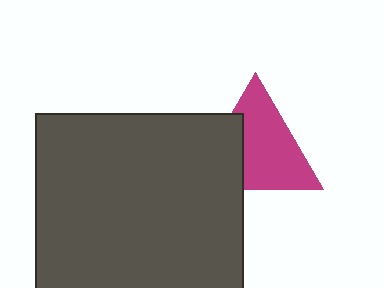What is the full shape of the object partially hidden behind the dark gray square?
The partially hidden object is a magenta triangle.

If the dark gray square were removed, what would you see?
You would see the complete magenta triangle.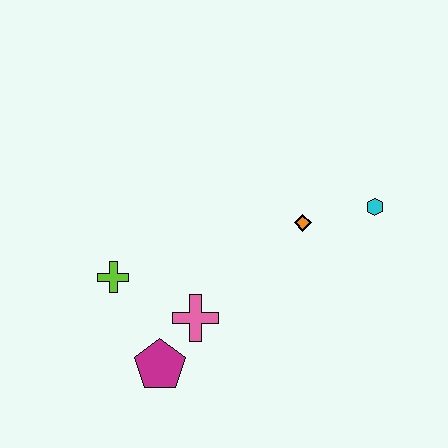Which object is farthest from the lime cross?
The cyan hexagon is farthest from the lime cross.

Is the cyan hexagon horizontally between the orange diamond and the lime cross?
No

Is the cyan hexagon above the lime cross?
Yes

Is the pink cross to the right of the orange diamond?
No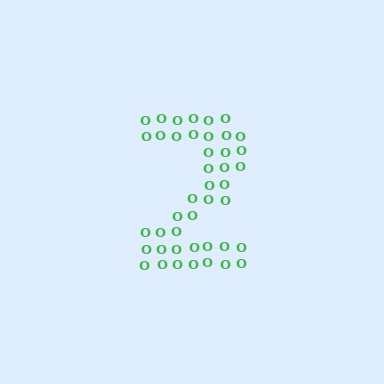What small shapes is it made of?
It is made of small letter O's.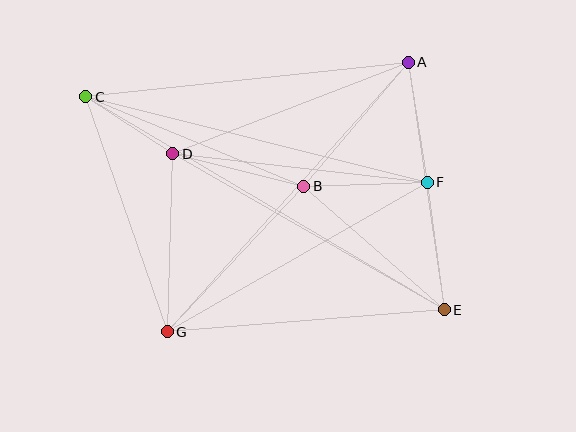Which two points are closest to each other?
Points C and D are closest to each other.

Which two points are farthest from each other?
Points C and E are farthest from each other.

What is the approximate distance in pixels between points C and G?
The distance between C and G is approximately 248 pixels.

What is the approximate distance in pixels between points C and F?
The distance between C and F is approximately 352 pixels.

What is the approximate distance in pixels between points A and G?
The distance between A and G is approximately 362 pixels.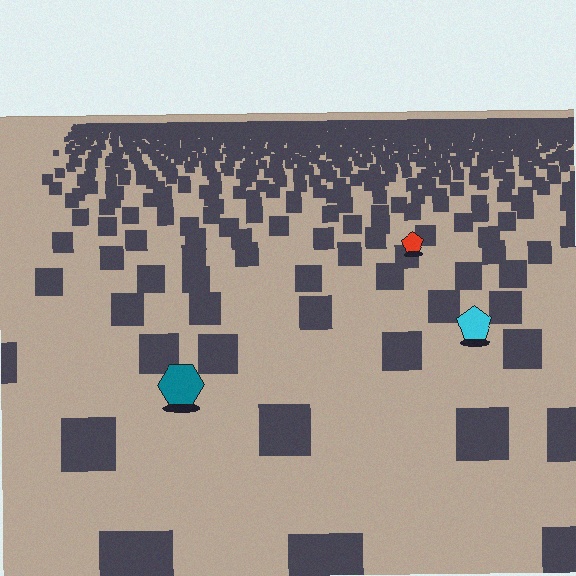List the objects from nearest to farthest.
From nearest to farthest: the teal hexagon, the cyan pentagon, the red pentagon.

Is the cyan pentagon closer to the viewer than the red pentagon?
Yes. The cyan pentagon is closer — you can tell from the texture gradient: the ground texture is coarser near it.